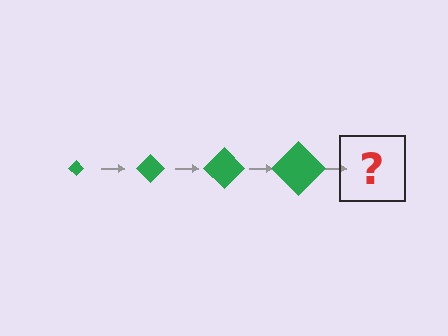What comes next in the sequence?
The next element should be a green diamond, larger than the previous one.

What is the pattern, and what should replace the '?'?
The pattern is that the diamond gets progressively larger each step. The '?' should be a green diamond, larger than the previous one.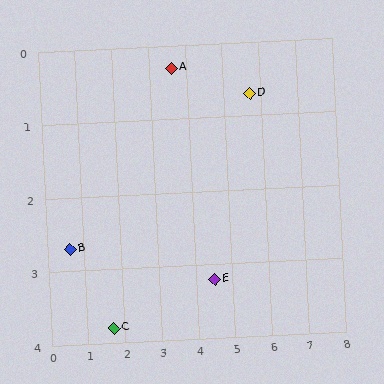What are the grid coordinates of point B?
Point B is at approximately (0.6, 2.7).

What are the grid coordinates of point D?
Point D is at approximately (5.7, 0.7).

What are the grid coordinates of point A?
Point A is at approximately (3.6, 0.3).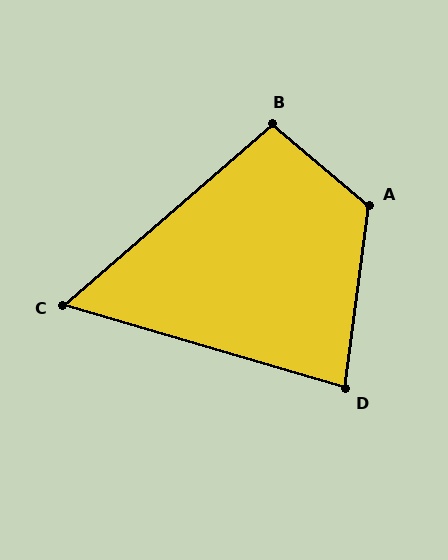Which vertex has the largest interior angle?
A, at approximately 123 degrees.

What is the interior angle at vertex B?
Approximately 99 degrees (obtuse).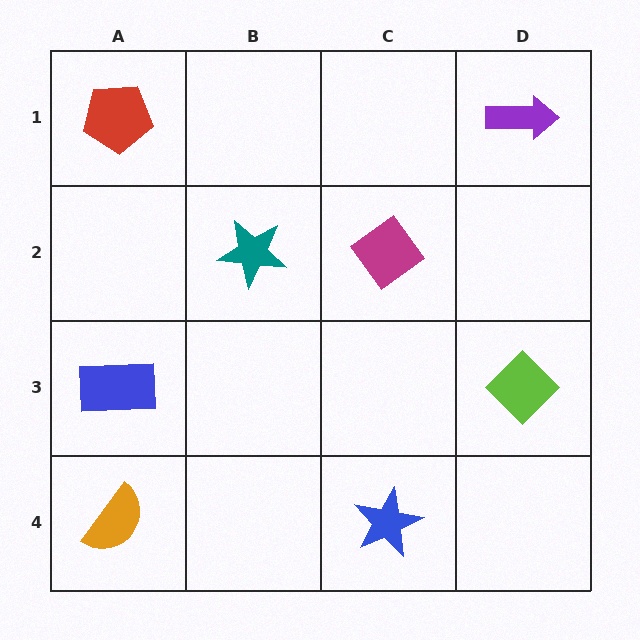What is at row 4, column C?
A blue star.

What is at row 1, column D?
A purple arrow.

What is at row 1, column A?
A red pentagon.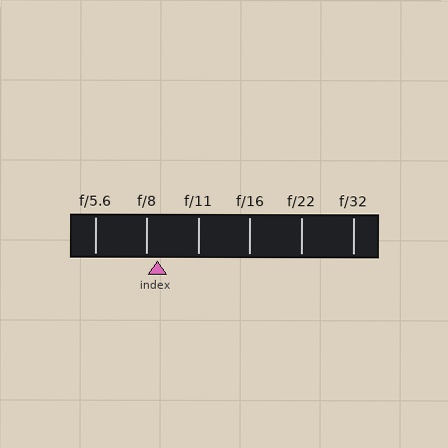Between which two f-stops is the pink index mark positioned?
The index mark is between f/8 and f/11.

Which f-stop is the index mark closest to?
The index mark is closest to f/8.